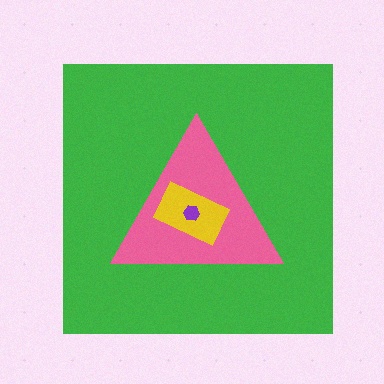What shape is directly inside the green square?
The pink triangle.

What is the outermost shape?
The green square.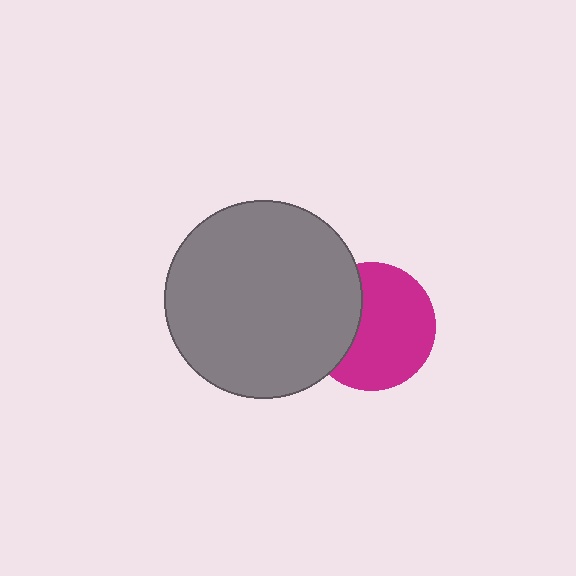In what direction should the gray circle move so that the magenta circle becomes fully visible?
The gray circle should move left. That is the shortest direction to clear the overlap and leave the magenta circle fully visible.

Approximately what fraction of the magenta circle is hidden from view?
Roughly 32% of the magenta circle is hidden behind the gray circle.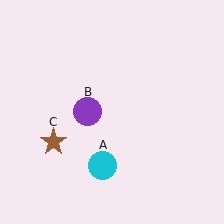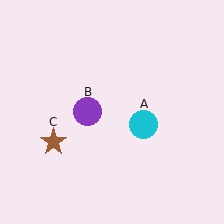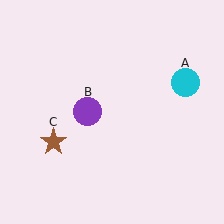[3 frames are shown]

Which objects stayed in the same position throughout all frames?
Purple circle (object B) and brown star (object C) remained stationary.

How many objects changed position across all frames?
1 object changed position: cyan circle (object A).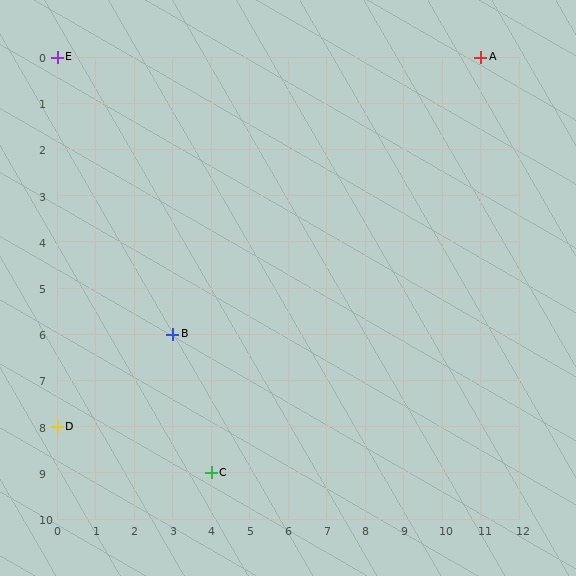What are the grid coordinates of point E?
Point E is at grid coordinates (0, 0).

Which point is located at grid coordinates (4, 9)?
Point C is at (4, 9).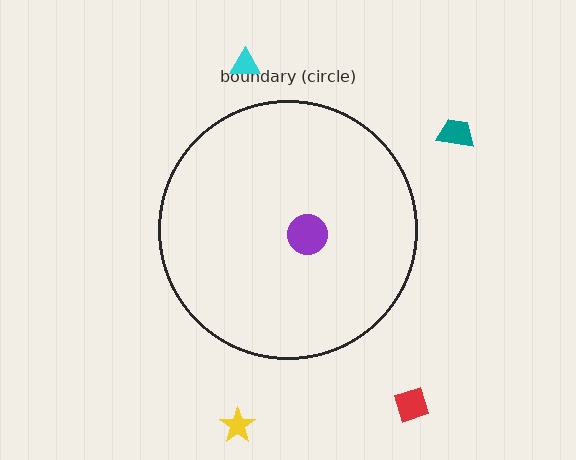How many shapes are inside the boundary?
1 inside, 4 outside.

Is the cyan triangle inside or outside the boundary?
Outside.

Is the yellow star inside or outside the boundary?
Outside.